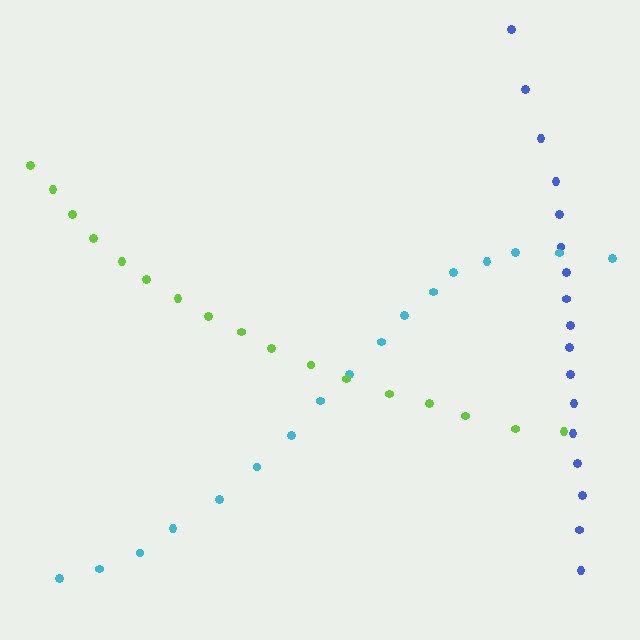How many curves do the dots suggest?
There are 3 distinct paths.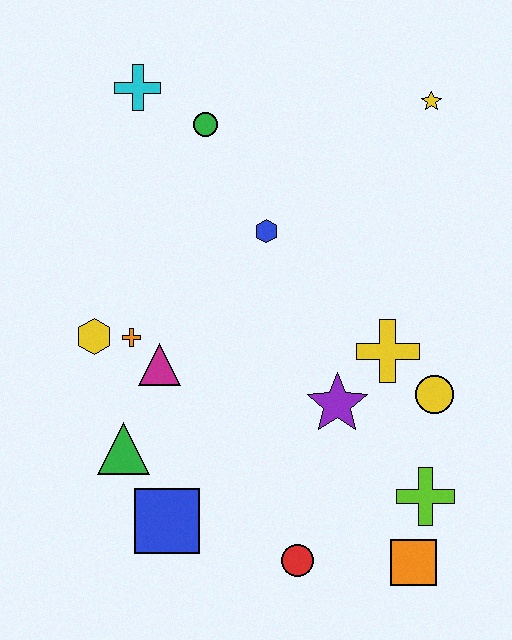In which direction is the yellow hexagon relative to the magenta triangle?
The yellow hexagon is to the left of the magenta triangle.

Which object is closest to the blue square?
The green triangle is closest to the blue square.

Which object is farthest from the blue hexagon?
The orange square is farthest from the blue hexagon.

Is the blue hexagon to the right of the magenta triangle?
Yes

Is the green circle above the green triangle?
Yes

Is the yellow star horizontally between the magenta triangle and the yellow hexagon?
No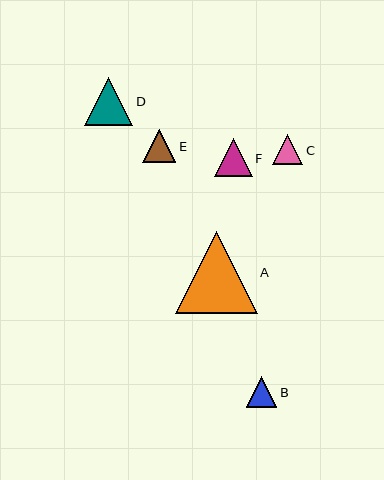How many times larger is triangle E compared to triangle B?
Triangle E is approximately 1.1 times the size of triangle B.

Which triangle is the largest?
Triangle A is the largest with a size of approximately 82 pixels.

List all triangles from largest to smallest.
From largest to smallest: A, D, F, E, C, B.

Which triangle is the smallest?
Triangle B is the smallest with a size of approximately 30 pixels.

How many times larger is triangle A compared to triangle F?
Triangle A is approximately 2.2 times the size of triangle F.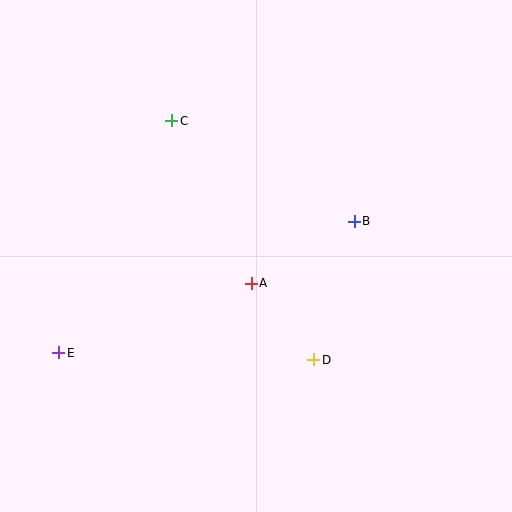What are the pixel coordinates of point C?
Point C is at (172, 121).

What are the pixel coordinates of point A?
Point A is at (251, 283).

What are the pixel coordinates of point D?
Point D is at (314, 360).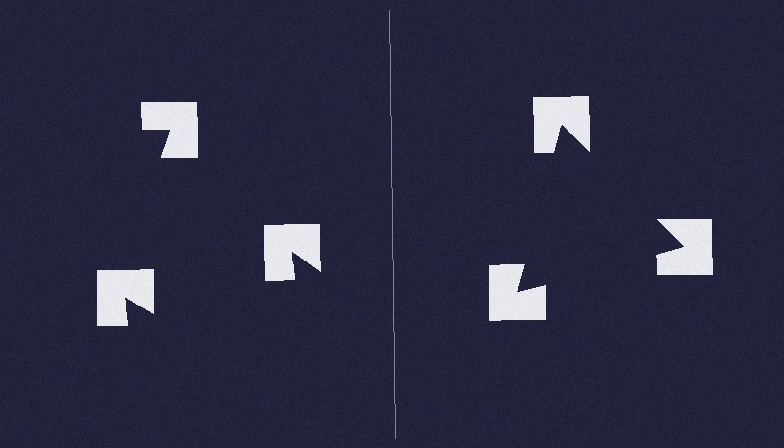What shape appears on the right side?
An illusory triangle.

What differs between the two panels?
The notched squares are positioned identically on both sides; only the wedge orientations differ. On the right they align to a triangle; on the left they are misaligned.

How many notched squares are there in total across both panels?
6 — 3 on each side.